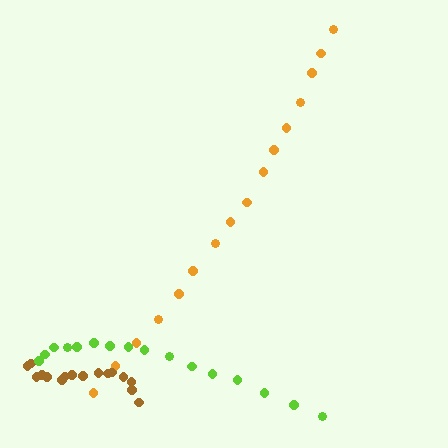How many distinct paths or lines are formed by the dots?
There are 3 distinct paths.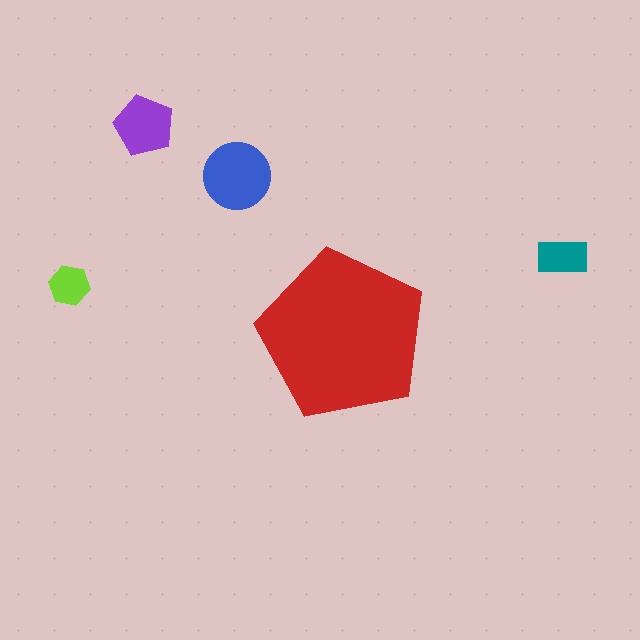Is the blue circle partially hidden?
No, the blue circle is fully visible.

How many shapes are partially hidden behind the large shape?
0 shapes are partially hidden.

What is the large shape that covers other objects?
A red pentagon.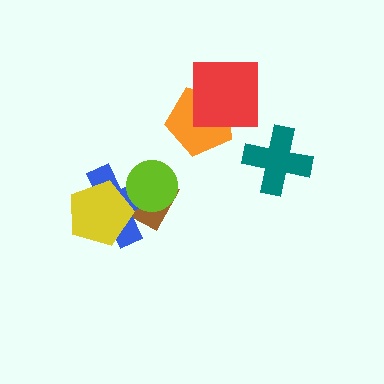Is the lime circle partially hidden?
No, no other shape covers it.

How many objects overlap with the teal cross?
0 objects overlap with the teal cross.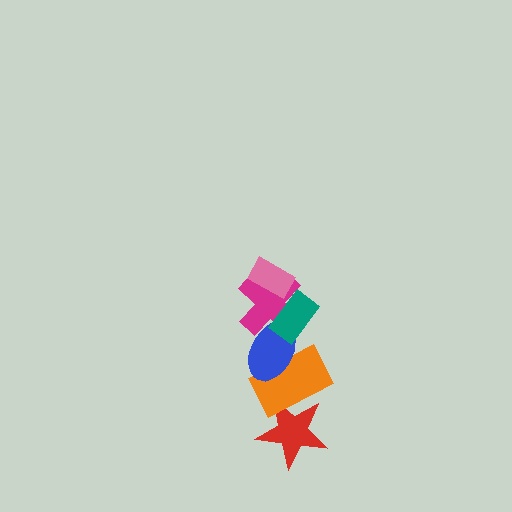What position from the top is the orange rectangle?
The orange rectangle is 5th from the top.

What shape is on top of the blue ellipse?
The magenta cross is on top of the blue ellipse.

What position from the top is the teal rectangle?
The teal rectangle is 2nd from the top.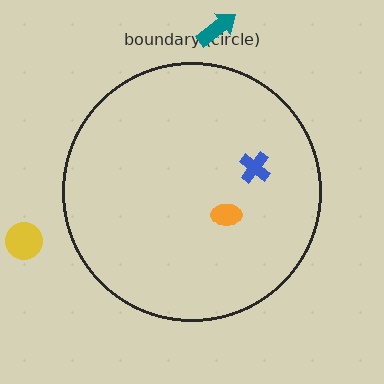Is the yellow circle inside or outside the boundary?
Outside.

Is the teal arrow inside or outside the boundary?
Outside.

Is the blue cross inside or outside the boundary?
Inside.